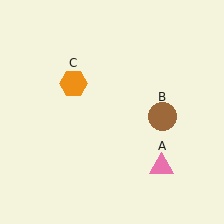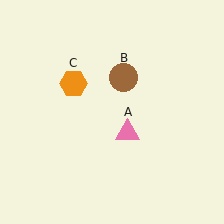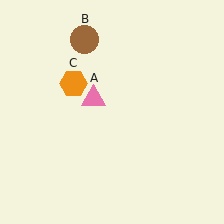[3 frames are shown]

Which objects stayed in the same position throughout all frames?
Orange hexagon (object C) remained stationary.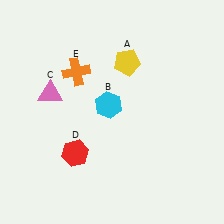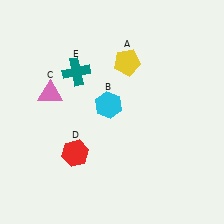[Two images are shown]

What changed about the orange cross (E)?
In Image 1, E is orange. In Image 2, it changed to teal.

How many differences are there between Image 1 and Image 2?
There is 1 difference between the two images.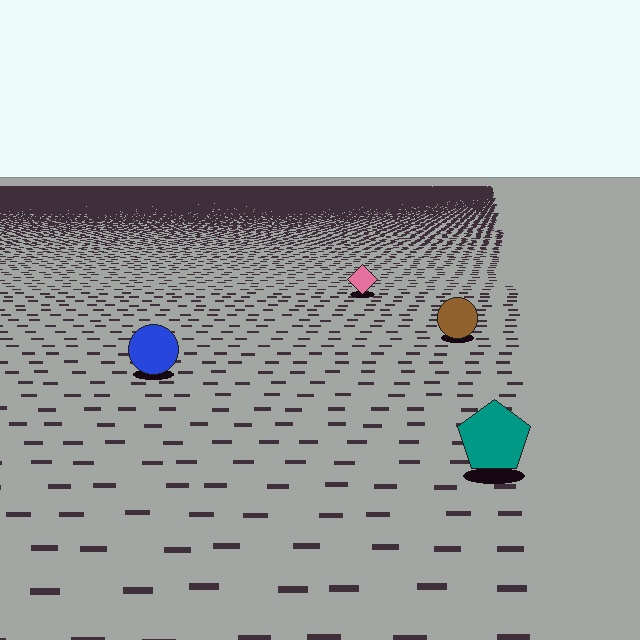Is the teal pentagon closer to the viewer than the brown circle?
Yes. The teal pentagon is closer — you can tell from the texture gradient: the ground texture is coarser near it.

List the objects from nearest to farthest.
From nearest to farthest: the teal pentagon, the blue circle, the brown circle, the pink diamond.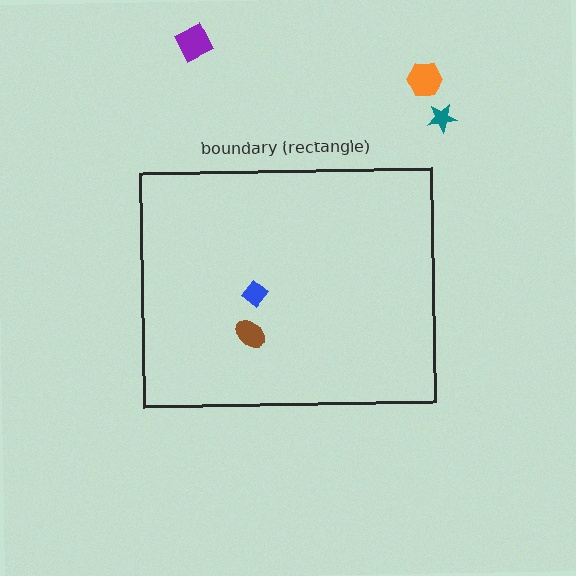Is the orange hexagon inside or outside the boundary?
Outside.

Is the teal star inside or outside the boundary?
Outside.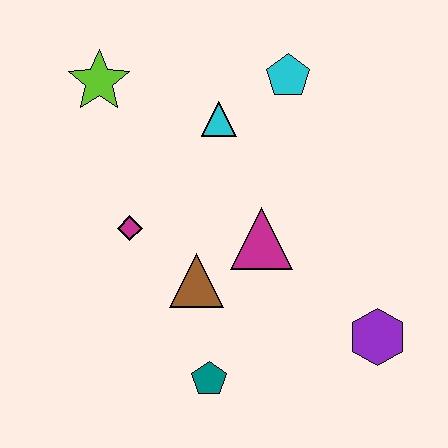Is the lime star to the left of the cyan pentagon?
Yes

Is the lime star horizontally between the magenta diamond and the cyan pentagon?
No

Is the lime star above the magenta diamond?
Yes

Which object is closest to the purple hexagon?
The magenta triangle is closest to the purple hexagon.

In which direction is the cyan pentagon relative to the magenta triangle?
The cyan pentagon is above the magenta triangle.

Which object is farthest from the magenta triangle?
The lime star is farthest from the magenta triangle.